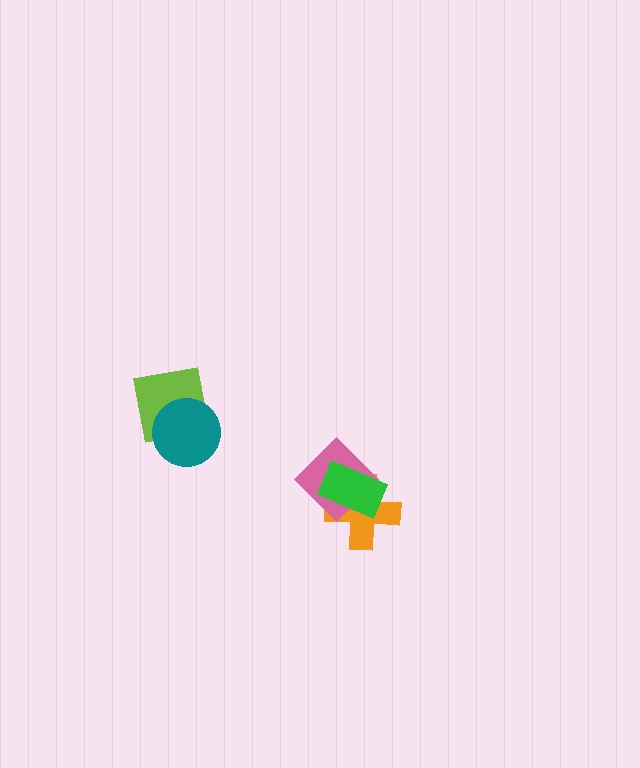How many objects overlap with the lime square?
1 object overlaps with the lime square.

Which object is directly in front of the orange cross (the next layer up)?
The pink diamond is directly in front of the orange cross.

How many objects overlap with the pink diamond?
2 objects overlap with the pink diamond.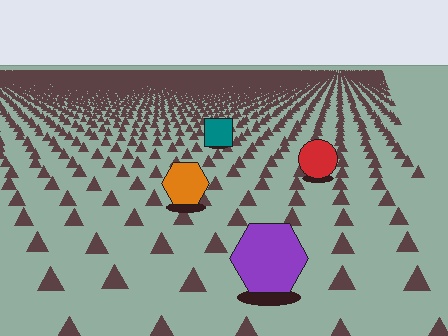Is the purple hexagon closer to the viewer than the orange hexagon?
Yes. The purple hexagon is closer — you can tell from the texture gradient: the ground texture is coarser near it.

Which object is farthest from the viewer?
The teal square is farthest from the viewer. It appears smaller and the ground texture around it is denser.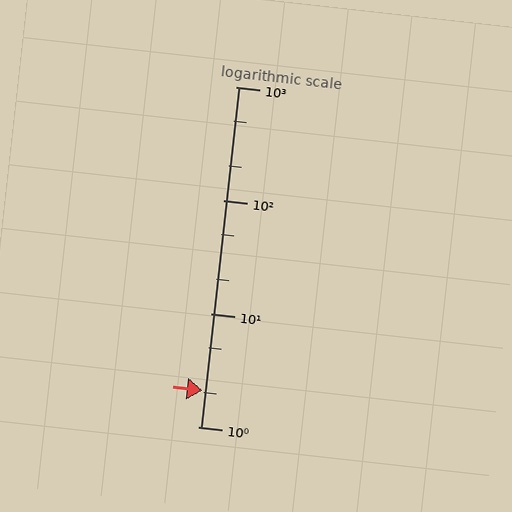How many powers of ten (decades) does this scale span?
The scale spans 3 decades, from 1 to 1000.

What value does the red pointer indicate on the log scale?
The pointer indicates approximately 2.1.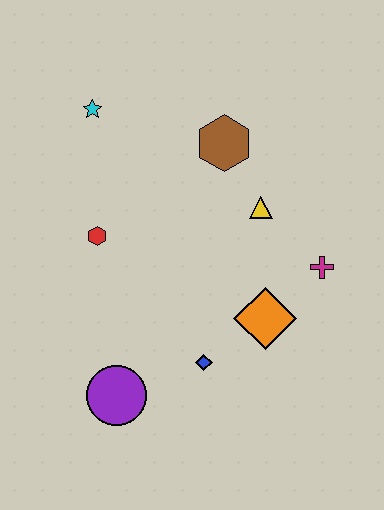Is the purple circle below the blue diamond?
Yes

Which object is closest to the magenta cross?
The orange diamond is closest to the magenta cross.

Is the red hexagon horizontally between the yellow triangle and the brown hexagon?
No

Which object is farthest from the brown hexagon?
The purple circle is farthest from the brown hexagon.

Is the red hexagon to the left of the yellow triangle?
Yes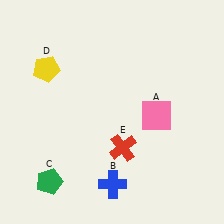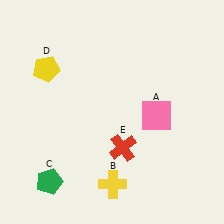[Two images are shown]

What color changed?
The cross (B) changed from blue in Image 1 to yellow in Image 2.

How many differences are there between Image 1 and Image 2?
There is 1 difference between the two images.